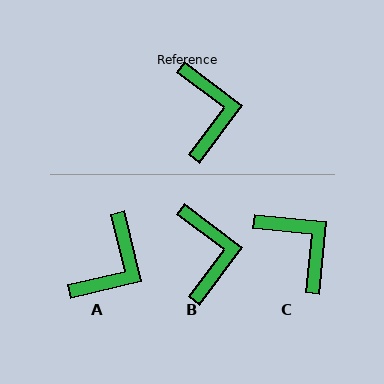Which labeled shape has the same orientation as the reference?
B.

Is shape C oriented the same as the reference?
No, it is off by about 31 degrees.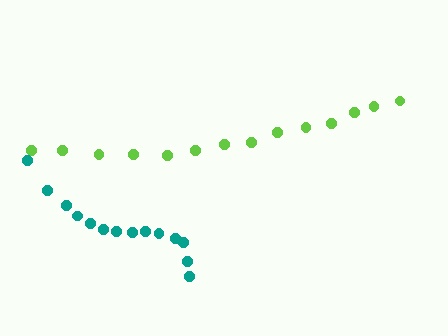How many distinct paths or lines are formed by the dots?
There are 2 distinct paths.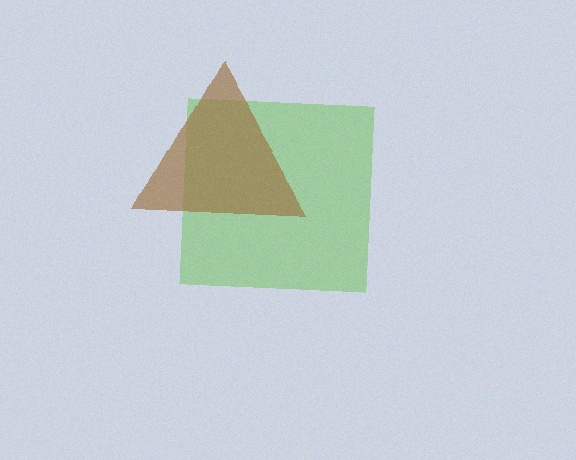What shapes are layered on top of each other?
The layered shapes are: a lime square, a brown triangle.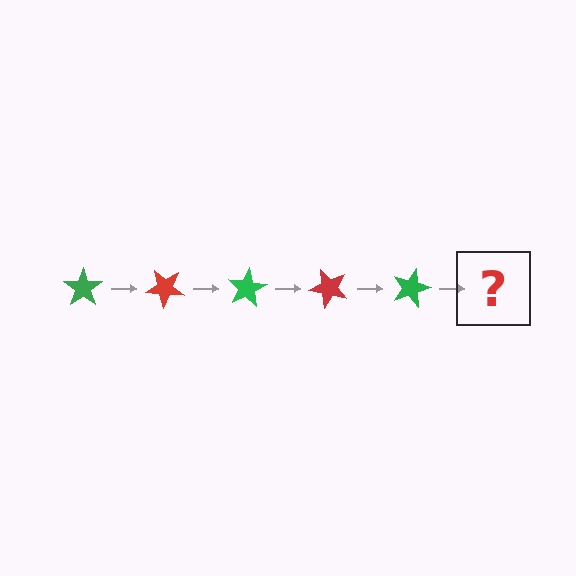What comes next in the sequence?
The next element should be a red star, rotated 200 degrees from the start.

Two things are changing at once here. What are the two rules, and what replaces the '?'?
The two rules are that it rotates 40 degrees each step and the color cycles through green and red. The '?' should be a red star, rotated 200 degrees from the start.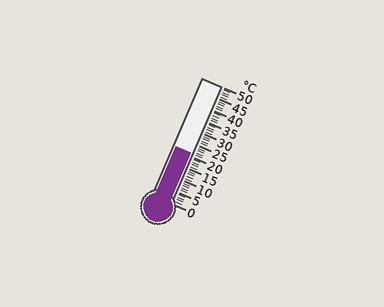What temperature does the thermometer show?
The thermometer shows approximately 21°C.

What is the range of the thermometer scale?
The thermometer scale ranges from 0°C to 50°C.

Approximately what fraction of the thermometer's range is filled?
The thermometer is filled to approximately 40% of its range.